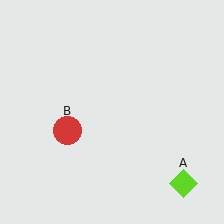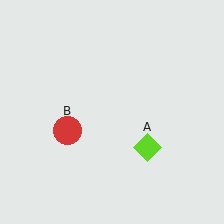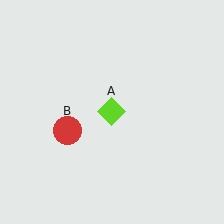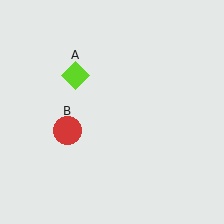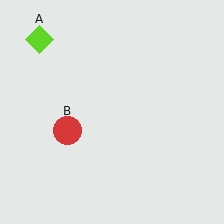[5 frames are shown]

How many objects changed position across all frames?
1 object changed position: lime diamond (object A).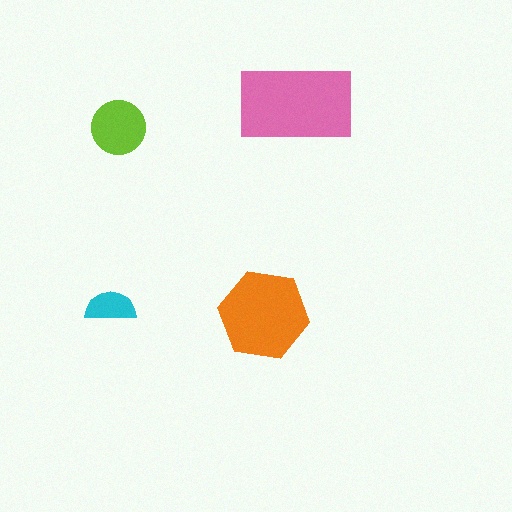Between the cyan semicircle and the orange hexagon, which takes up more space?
The orange hexagon.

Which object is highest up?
The pink rectangle is topmost.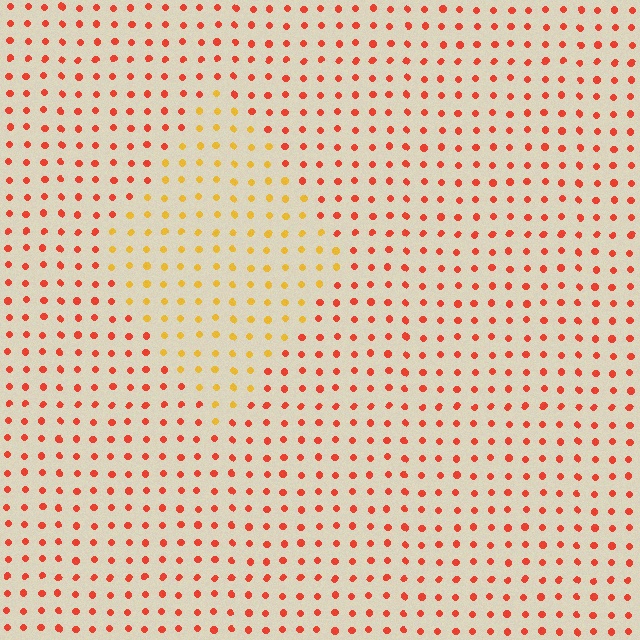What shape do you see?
I see a diamond.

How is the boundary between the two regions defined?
The boundary is defined purely by a slight shift in hue (about 39 degrees). Spacing, size, and orientation are identical on both sides.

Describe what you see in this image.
The image is filled with small red elements in a uniform arrangement. A diamond-shaped region is visible where the elements are tinted to a slightly different hue, forming a subtle color boundary.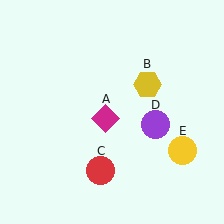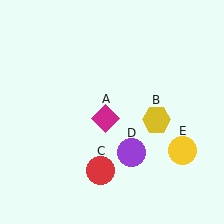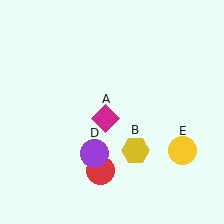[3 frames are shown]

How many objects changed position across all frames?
2 objects changed position: yellow hexagon (object B), purple circle (object D).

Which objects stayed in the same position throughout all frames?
Magenta diamond (object A) and red circle (object C) and yellow circle (object E) remained stationary.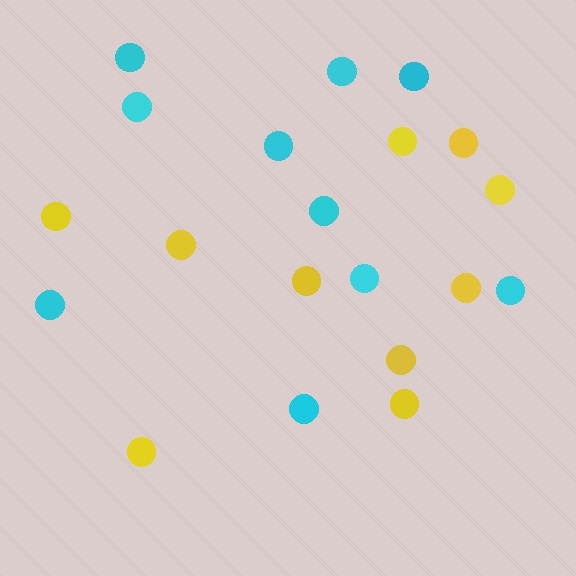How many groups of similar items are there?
There are 2 groups: one group of cyan circles (10) and one group of yellow circles (10).